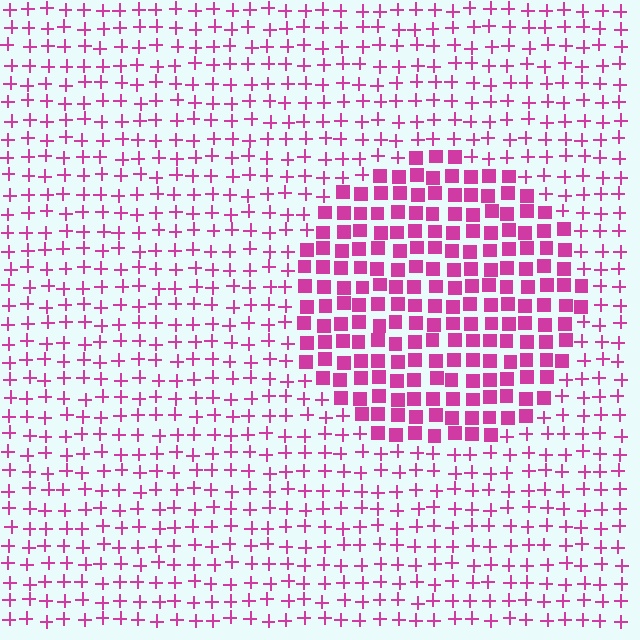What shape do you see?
I see a circle.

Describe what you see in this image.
The image is filled with small magenta elements arranged in a uniform grid. A circle-shaped region contains squares, while the surrounding area contains plus signs. The boundary is defined purely by the change in element shape.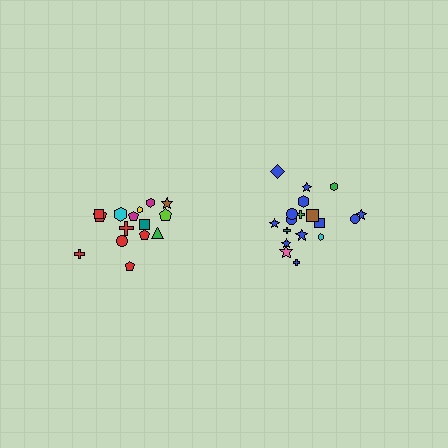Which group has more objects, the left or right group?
The right group.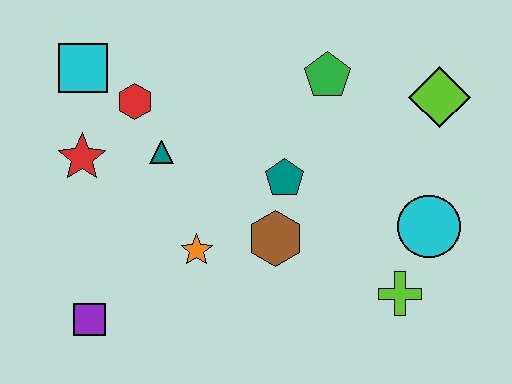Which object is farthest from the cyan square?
The lime cross is farthest from the cyan square.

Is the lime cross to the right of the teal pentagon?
Yes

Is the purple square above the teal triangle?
No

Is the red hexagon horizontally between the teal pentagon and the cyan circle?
No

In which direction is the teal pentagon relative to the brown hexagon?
The teal pentagon is above the brown hexagon.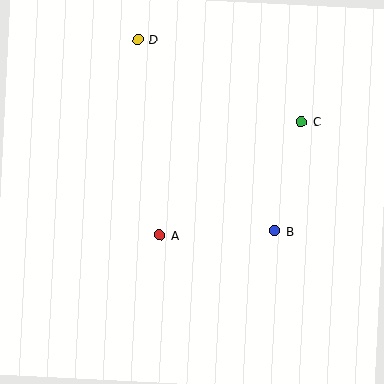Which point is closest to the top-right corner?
Point C is closest to the top-right corner.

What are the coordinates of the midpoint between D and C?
The midpoint between D and C is at (220, 81).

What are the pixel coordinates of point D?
Point D is at (138, 39).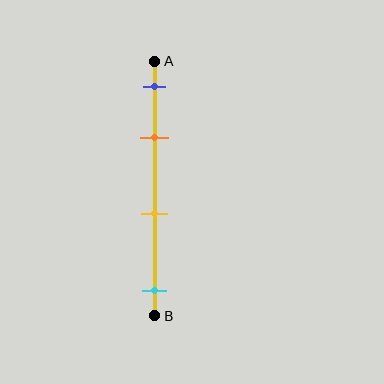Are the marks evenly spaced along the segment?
No, the marks are not evenly spaced.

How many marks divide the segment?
There are 4 marks dividing the segment.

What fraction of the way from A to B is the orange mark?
The orange mark is approximately 30% (0.3) of the way from A to B.